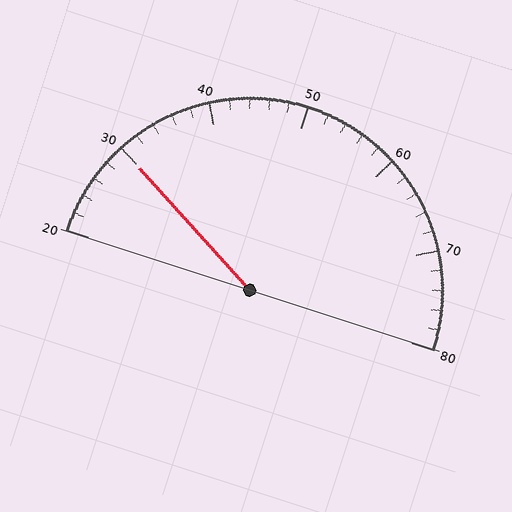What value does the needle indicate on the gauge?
The needle indicates approximately 30.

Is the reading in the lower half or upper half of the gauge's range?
The reading is in the lower half of the range (20 to 80).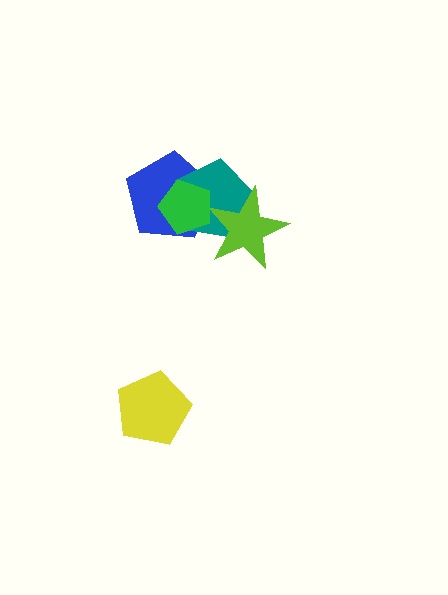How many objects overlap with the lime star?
2 objects overlap with the lime star.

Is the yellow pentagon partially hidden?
No, no other shape covers it.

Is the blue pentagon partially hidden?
Yes, it is partially covered by another shape.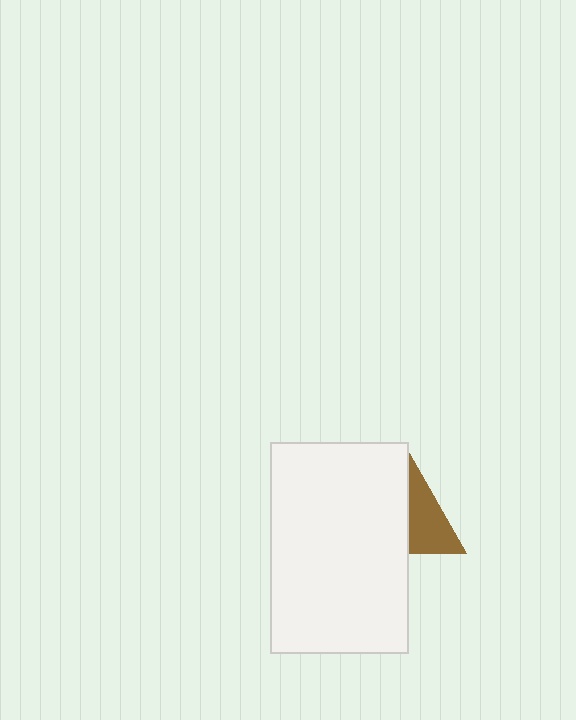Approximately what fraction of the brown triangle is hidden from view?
Roughly 50% of the brown triangle is hidden behind the white rectangle.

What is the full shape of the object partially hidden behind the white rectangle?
The partially hidden object is a brown triangle.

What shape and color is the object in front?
The object in front is a white rectangle.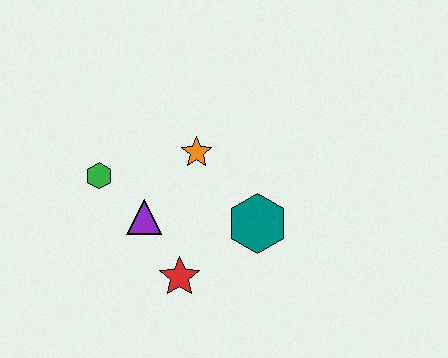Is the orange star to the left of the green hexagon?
No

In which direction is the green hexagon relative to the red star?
The green hexagon is above the red star.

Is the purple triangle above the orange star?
No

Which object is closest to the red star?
The purple triangle is closest to the red star.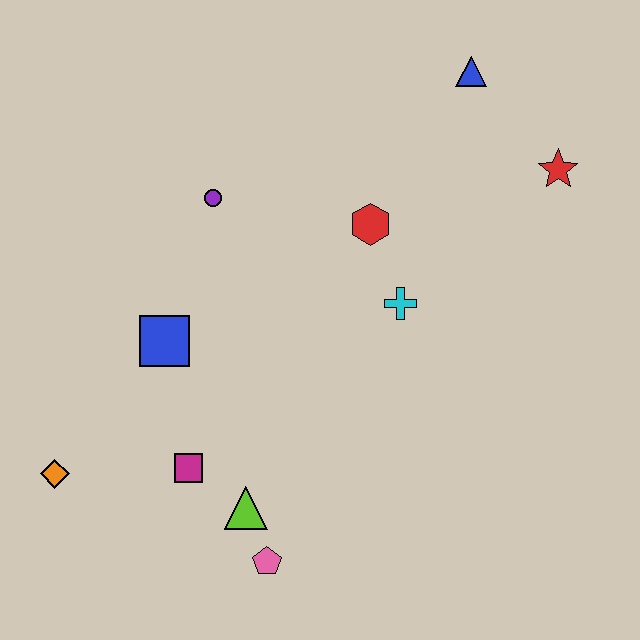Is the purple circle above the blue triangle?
No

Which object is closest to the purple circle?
The blue square is closest to the purple circle.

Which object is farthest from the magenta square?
The blue triangle is farthest from the magenta square.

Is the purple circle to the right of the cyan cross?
No